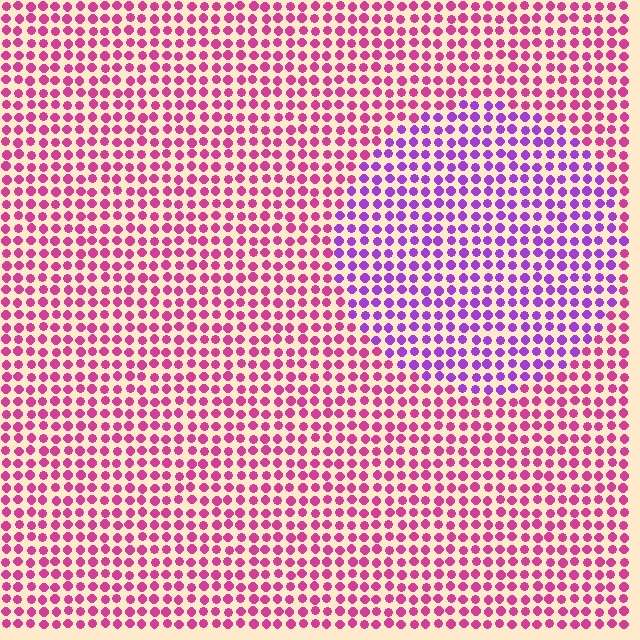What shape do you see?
I see a circle.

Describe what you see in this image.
The image is filled with small magenta elements in a uniform arrangement. A circle-shaped region is visible where the elements are tinted to a slightly different hue, forming a subtle color boundary.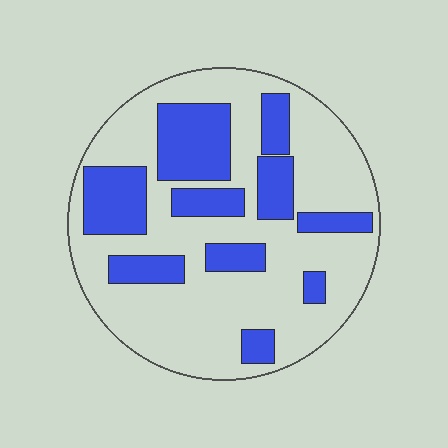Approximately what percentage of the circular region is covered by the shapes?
Approximately 30%.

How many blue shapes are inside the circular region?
10.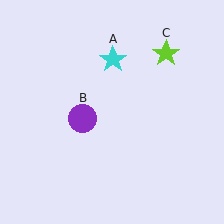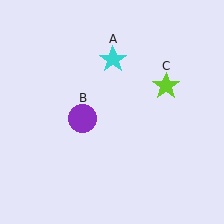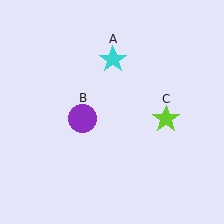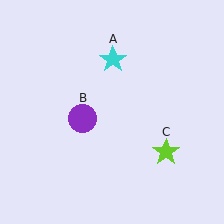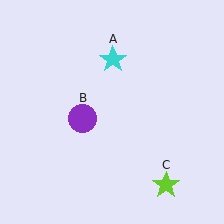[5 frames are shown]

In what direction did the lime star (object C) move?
The lime star (object C) moved down.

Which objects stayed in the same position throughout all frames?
Cyan star (object A) and purple circle (object B) remained stationary.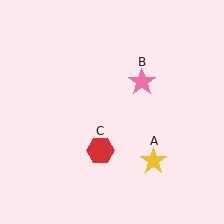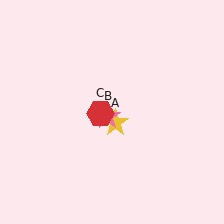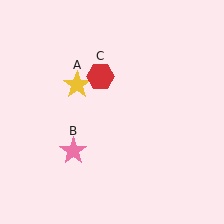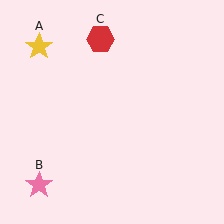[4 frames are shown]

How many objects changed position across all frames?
3 objects changed position: yellow star (object A), pink star (object B), red hexagon (object C).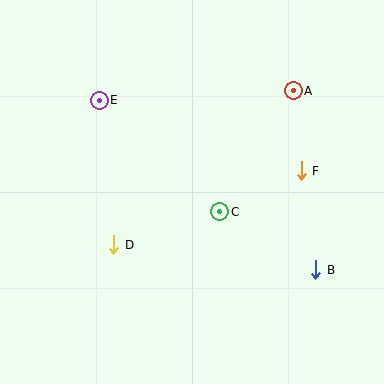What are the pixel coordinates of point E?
Point E is at (99, 100).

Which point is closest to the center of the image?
Point C at (220, 212) is closest to the center.